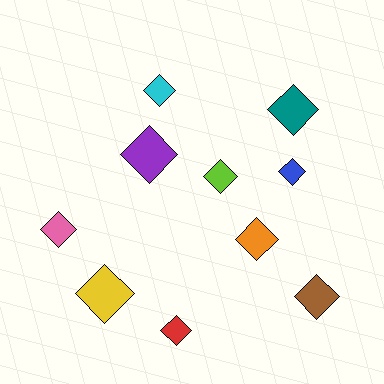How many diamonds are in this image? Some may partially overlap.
There are 10 diamonds.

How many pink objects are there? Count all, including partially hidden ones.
There is 1 pink object.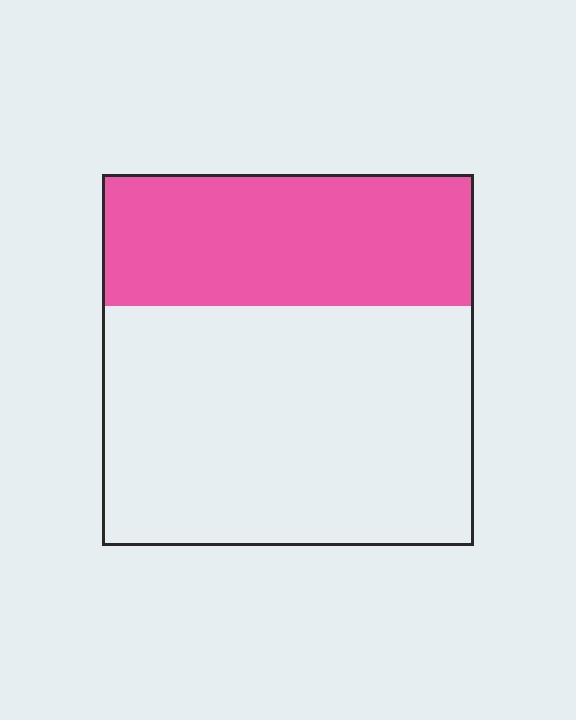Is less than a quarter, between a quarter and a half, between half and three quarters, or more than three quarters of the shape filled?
Between a quarter and a half.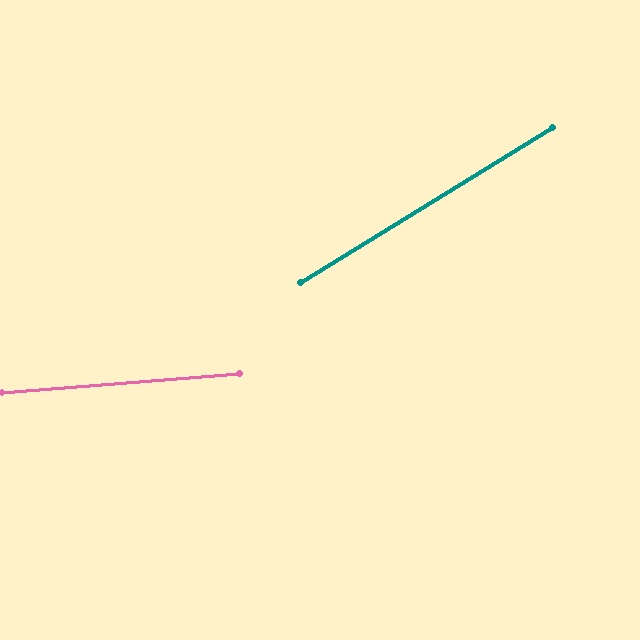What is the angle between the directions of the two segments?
Approximately 27 degrees.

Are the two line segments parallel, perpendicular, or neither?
Neither parallel nor perpendicular — they differ by about 27°.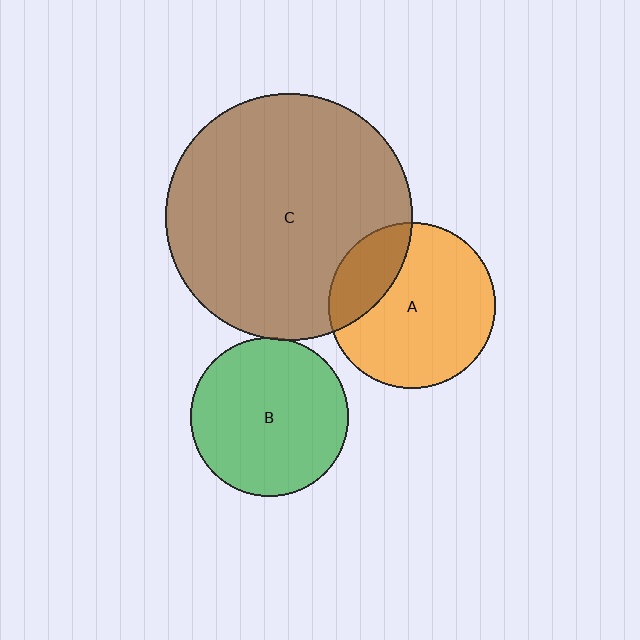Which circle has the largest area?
Circle C (brown).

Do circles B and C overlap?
Yes.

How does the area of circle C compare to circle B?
Approximately 2.4 times.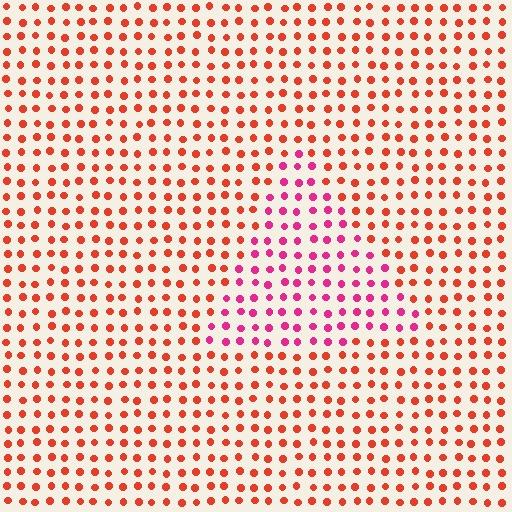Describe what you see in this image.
The image is filled with small red elements in a uniform arrangement. A triangle-shaped region is visible where the elements are tinted to a slightly different hue, forming a subtle color boundary.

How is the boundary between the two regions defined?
The boundary is defined purely by a slight shift in hue (about 39 degrees). Spacing, size, and orientation are identical on both sides.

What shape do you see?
I see a triangle.